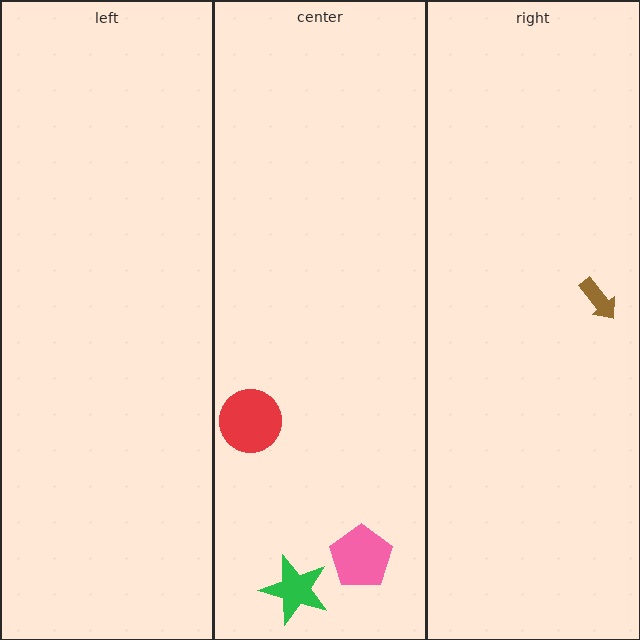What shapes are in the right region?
The brown arrow.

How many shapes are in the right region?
1.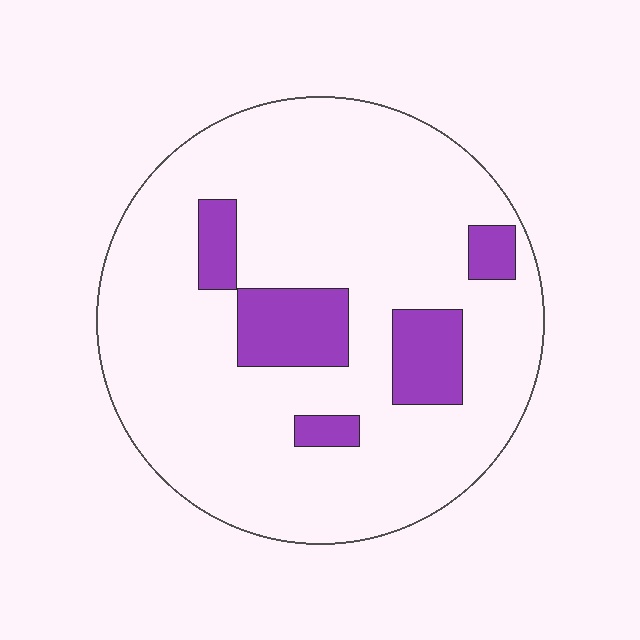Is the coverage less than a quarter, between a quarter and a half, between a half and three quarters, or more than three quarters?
Less than a quarter.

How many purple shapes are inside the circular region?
5.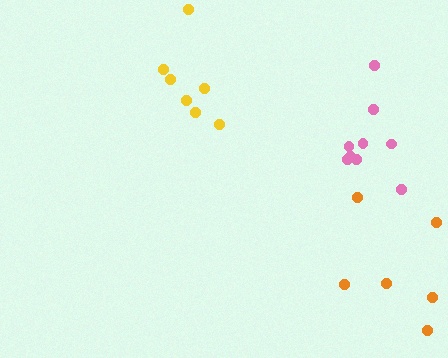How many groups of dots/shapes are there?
There are 3 groups.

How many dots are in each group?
Group 1: 7 dots, Group 2: 9 dots, Group 3: 6 dots (22 total).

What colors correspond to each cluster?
The clusters are colored: yellow, pink, orange.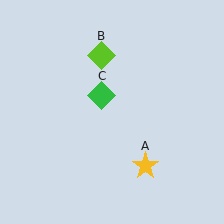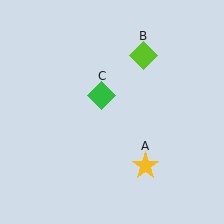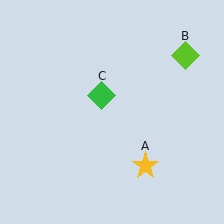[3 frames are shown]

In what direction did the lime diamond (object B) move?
The lime diamond (object B) moved right.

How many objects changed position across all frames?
1 object changed position: lime diamond (object B).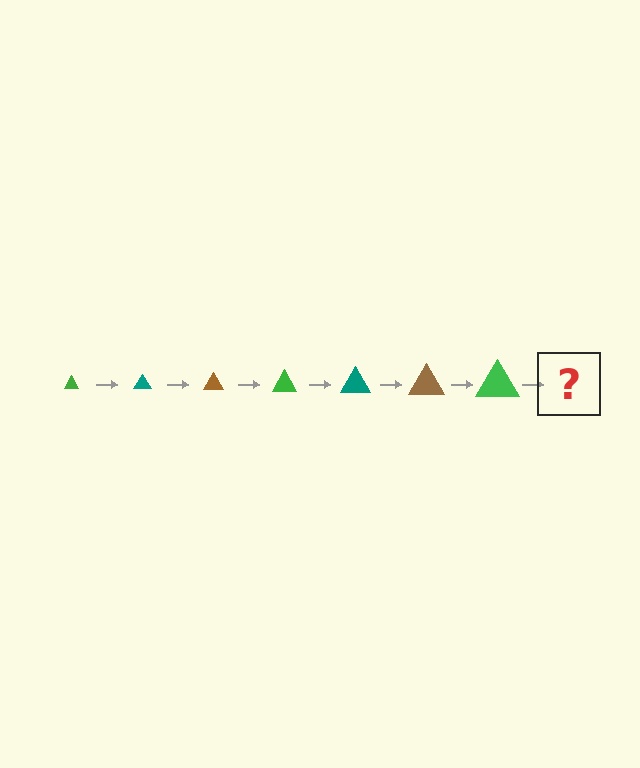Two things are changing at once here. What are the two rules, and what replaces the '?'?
The two rules are that the triangle grows larger each step and the color cycles through green, teal, and brown. The '?' should be a teal triangle, larger than the previous one.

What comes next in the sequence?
The next element should be a teal triangle, larger than the previous one.